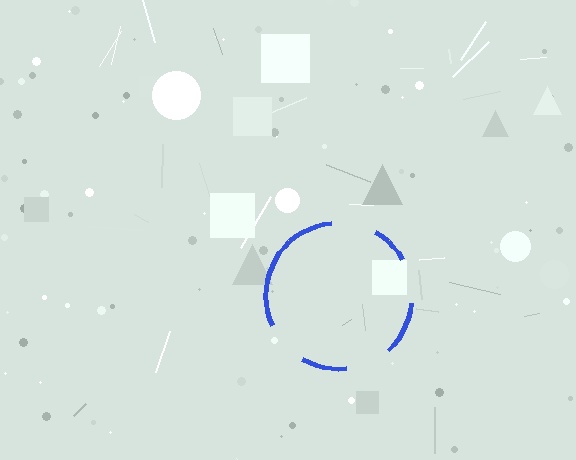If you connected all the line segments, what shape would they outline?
They would outline a circle.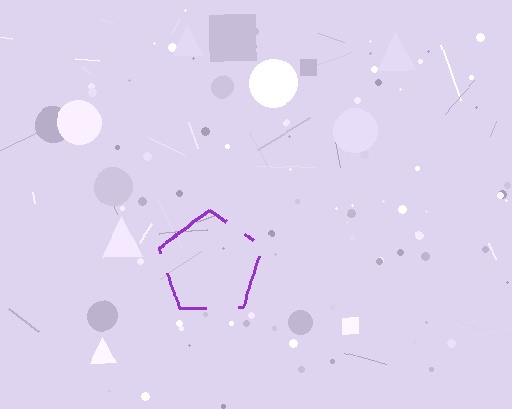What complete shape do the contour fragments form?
The contour fragments form a pentagon.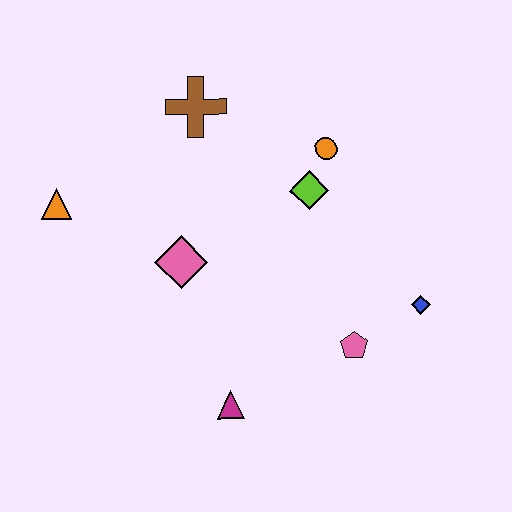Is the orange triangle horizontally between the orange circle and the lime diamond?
No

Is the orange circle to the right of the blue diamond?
No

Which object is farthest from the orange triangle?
The blue diamond is farthest from the orange triangle.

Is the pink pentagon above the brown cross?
No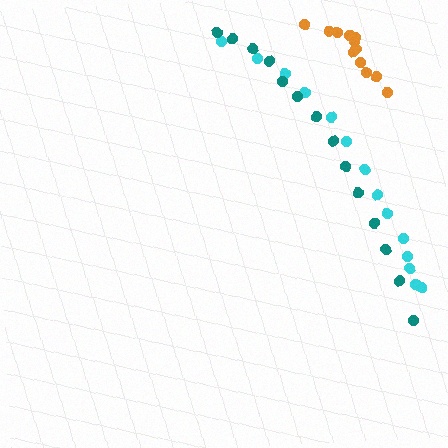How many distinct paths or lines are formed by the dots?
There are 3 distinct paths.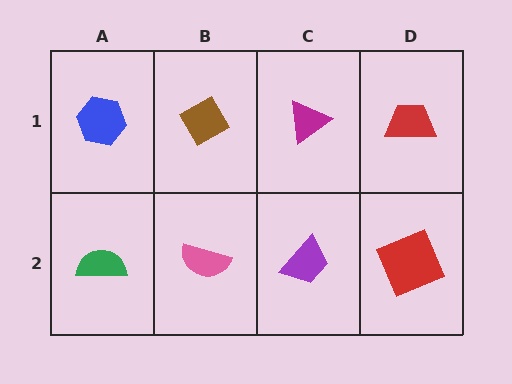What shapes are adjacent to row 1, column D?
A red square (row 2, column D), a magenta triangle (row 1, column C).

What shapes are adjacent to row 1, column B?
A pink semicircle (row 2, column B), a blue hexagon (row 1, column A), a magenta triangle (row 1, column C).